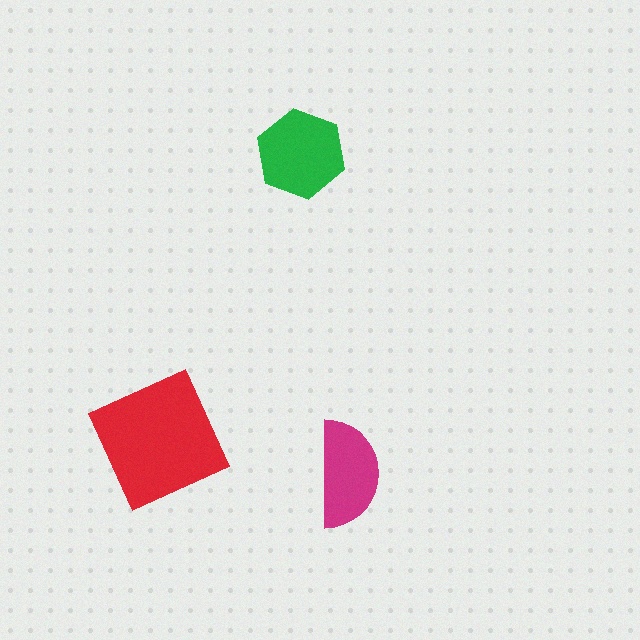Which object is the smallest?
The magenta semicircle.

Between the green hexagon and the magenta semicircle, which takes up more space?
The green hexagon.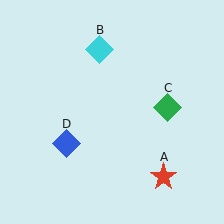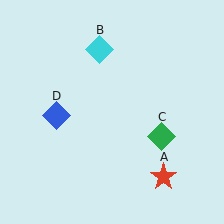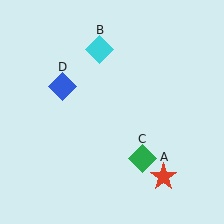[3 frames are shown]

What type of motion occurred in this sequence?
The green diamond (object C), blue diamond (object D) rotated clockwise around the center of the scene.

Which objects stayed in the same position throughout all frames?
Red star (object A) and cyan diamond (object B) remained stationary.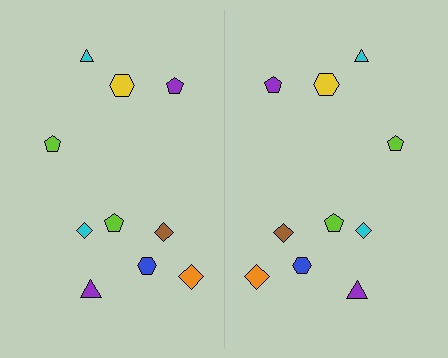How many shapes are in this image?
There are 20 shapes in this image.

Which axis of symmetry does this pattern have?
The pattern has a vertical axis of symmetry running through the center of the image.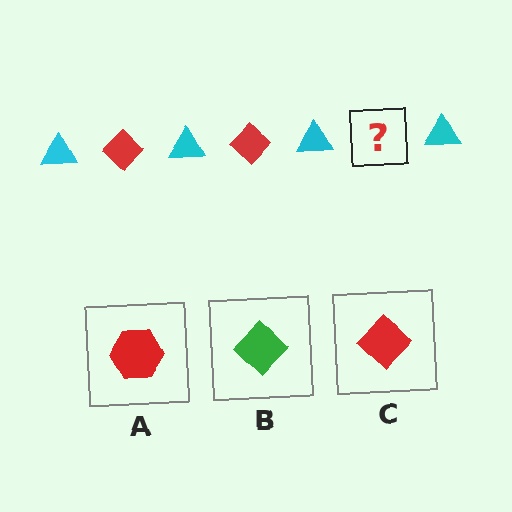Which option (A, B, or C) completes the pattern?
C.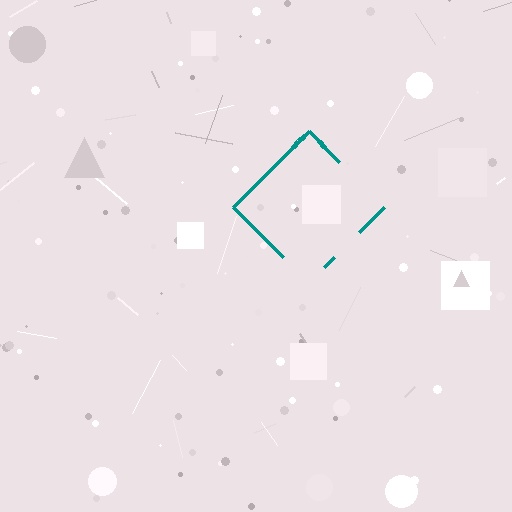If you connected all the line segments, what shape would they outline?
They would outline a diamond.